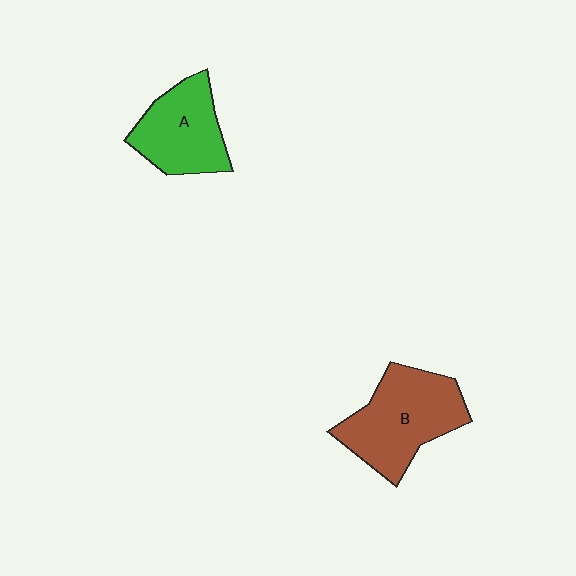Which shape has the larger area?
Shape B (brown).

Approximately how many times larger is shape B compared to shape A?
Approximately 1.3 times.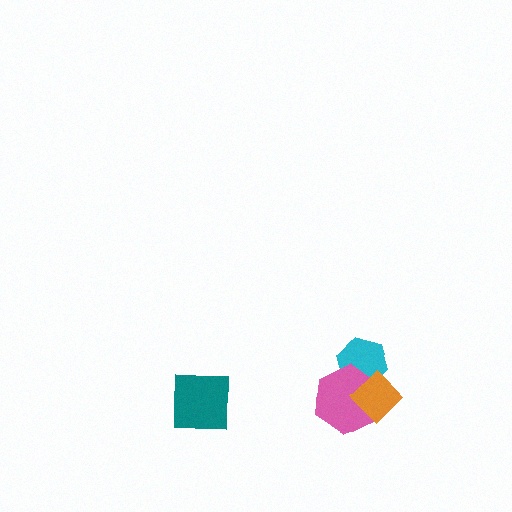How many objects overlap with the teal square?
0 objects overlap with the teal square.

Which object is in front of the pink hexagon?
The orange diamond is in front of the pink hexagon.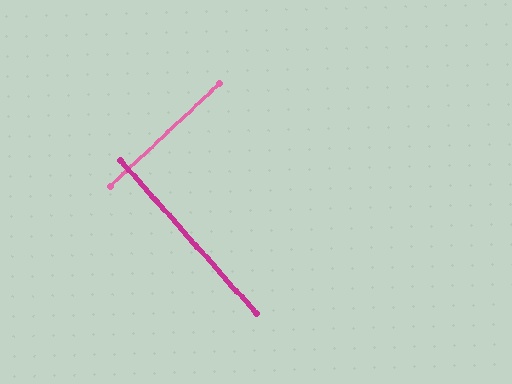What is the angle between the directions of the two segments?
Approximately 88 degrees.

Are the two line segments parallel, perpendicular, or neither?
Perpendicular — they meet at approximately 88°.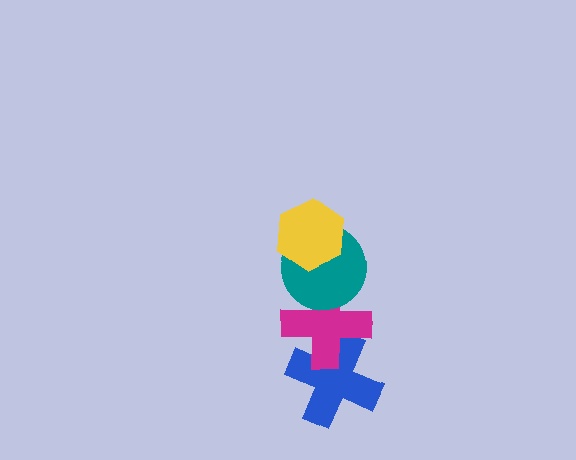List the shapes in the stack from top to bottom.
From top to bottom: the yellow hexagon, the teal circle, the magenta cross, the blue cross.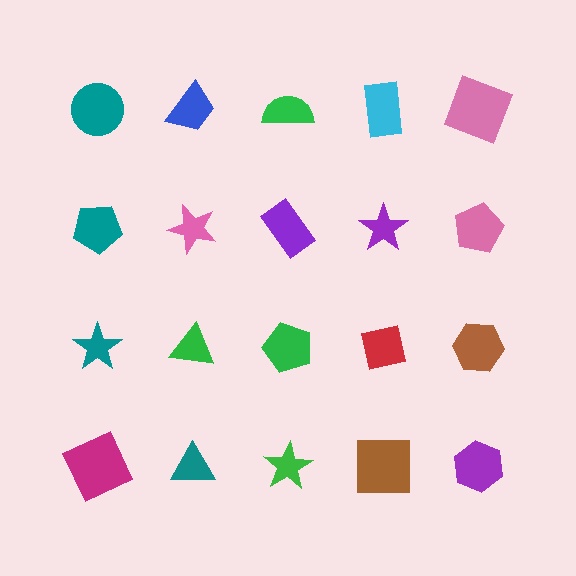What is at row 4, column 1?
A magenta square.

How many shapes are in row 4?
5 shapes.